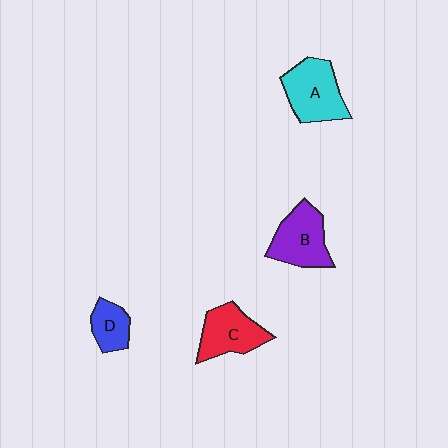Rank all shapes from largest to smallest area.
From largest to smallest: A (cyan), B (purple), C (red), D (blue).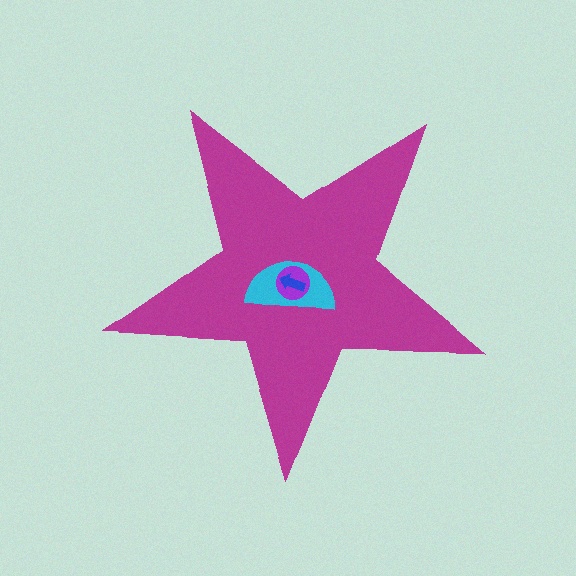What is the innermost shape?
The blue arrow.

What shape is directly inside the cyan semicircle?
The purple circle.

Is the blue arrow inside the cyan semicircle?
Yes.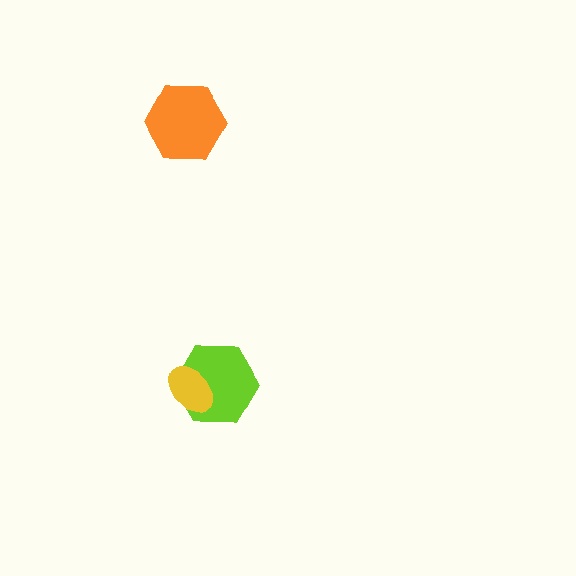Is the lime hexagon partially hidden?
Yes, it is partially covered by another shape.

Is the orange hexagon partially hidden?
No, no other shape covers it.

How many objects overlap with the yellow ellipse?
1 object overlaps with the yellow ellipse.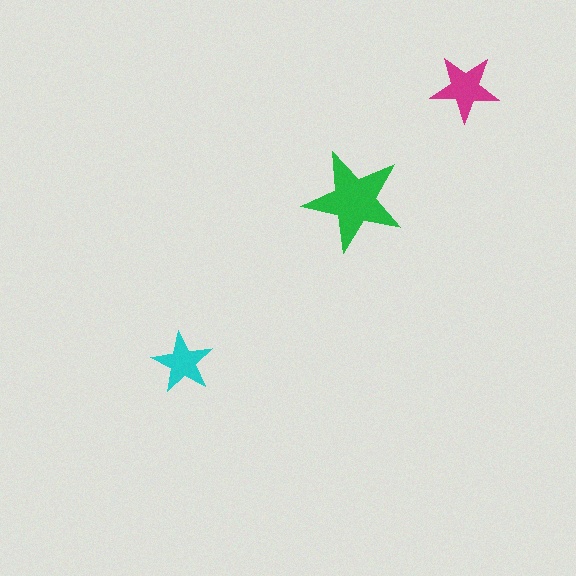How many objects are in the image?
There are 3 objects in the image.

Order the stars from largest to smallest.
the green one, the magenta one, the cyan one.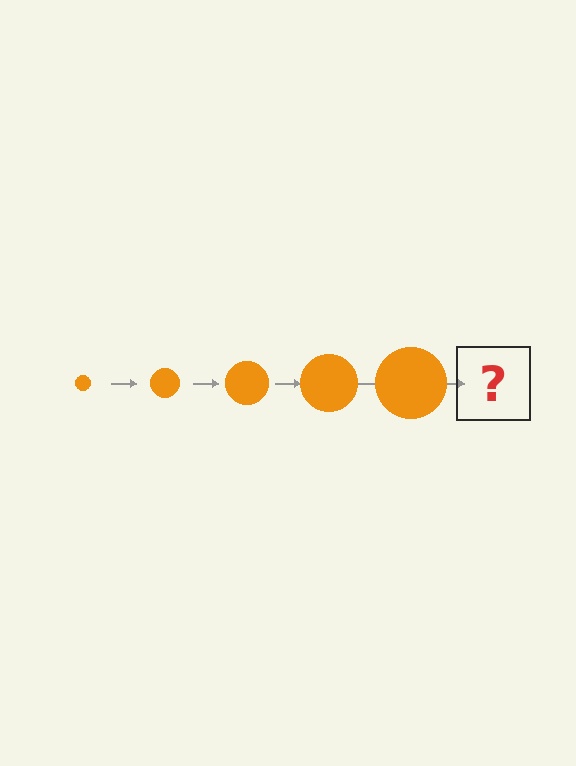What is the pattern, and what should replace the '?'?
The pattern is that the circle gets progressively larger each step. The '?' should be an orange circle, larger than the previous one.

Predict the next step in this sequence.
The next step is an orange circle, larger than the previous one.